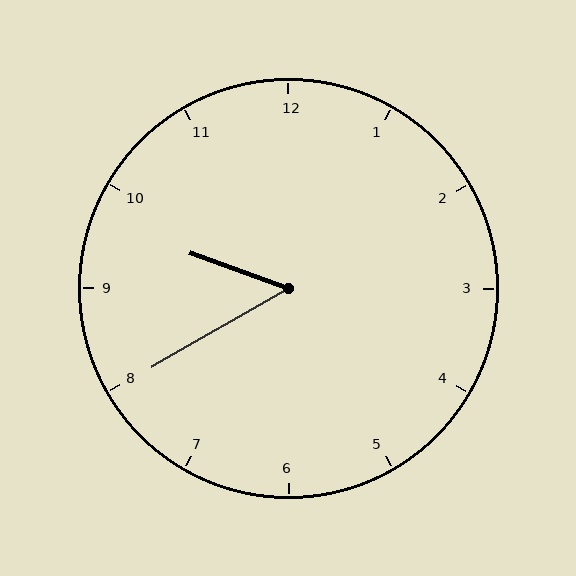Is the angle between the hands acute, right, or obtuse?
It is acute.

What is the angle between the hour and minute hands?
Approximately 50 degrees.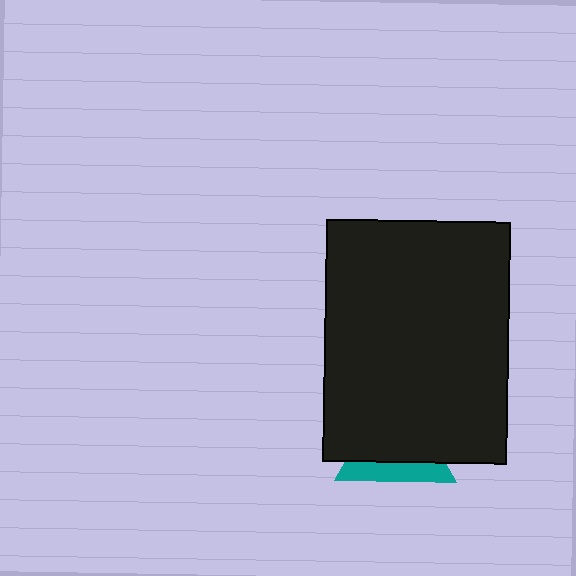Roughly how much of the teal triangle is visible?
A small part of it is visible (roughly 31%).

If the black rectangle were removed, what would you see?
You would see the complete teal triangle.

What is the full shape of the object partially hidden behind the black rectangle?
The partially hidden object is a teal triangle.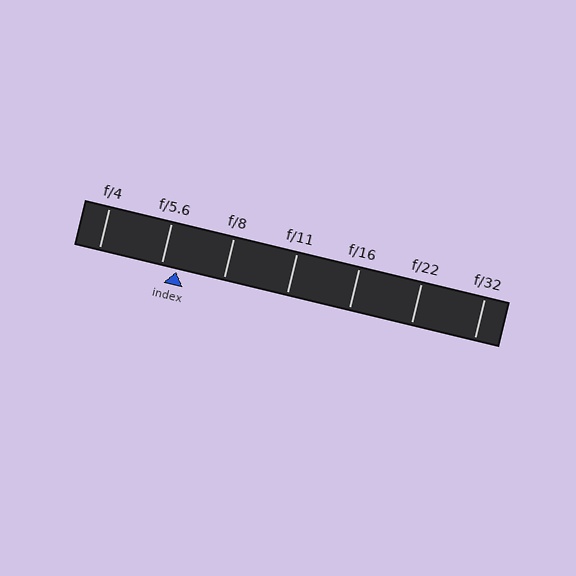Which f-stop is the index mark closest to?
The index mark is closest to f/5.6.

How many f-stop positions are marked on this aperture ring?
There are 7 f-stop positions marked.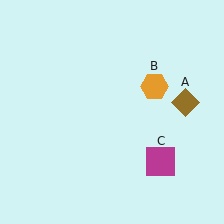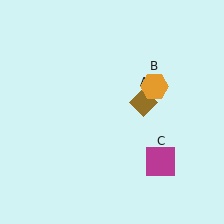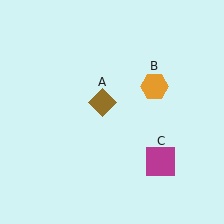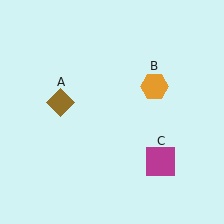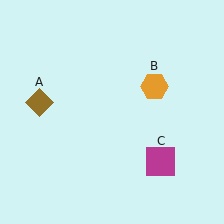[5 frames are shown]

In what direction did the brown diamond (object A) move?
The brown diamond (object A) moved left.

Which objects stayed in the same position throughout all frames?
Orange hexagon (object B) and magenta square (object C) remained stationary.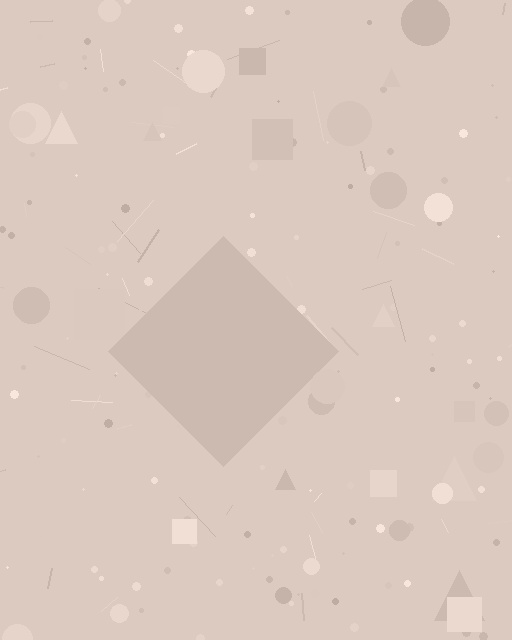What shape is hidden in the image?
A diamond is hidden in the image.